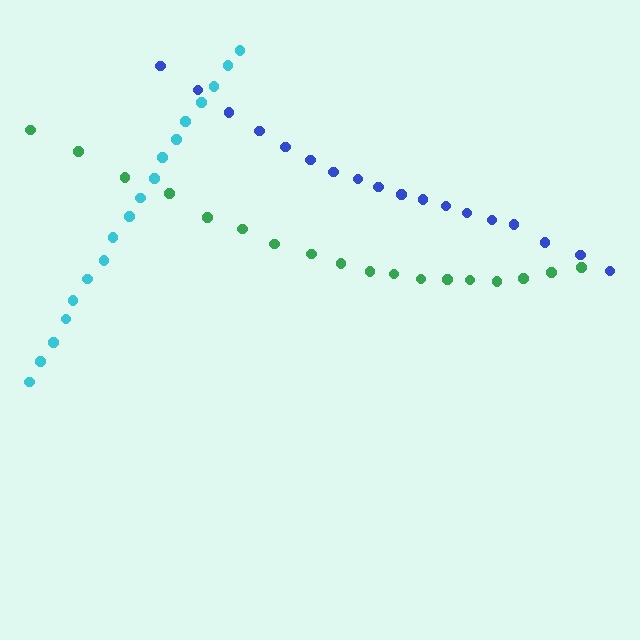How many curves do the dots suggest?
There are 3 distinct paths.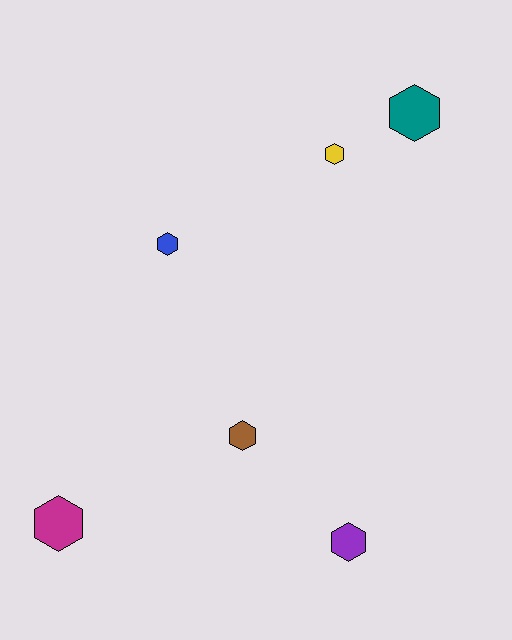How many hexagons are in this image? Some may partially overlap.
There are 6 hexagons.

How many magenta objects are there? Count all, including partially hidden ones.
There is 1 magenta object.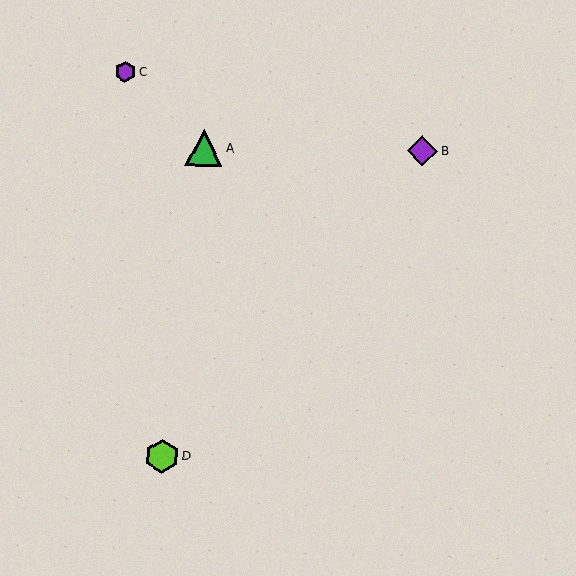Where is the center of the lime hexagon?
The center of the lime hexagon is at (162, 456).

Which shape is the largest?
The green triangle (labeled A) is the largest.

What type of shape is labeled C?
Shape C is a purple hexagon.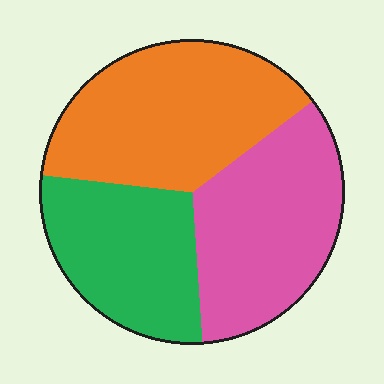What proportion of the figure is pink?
Pink covers around 35% of the figure.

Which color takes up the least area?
Green, at roughly 30%.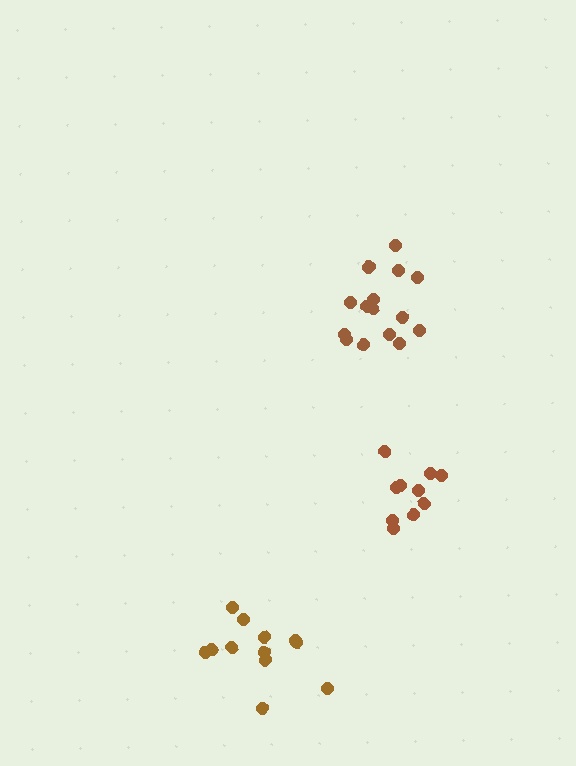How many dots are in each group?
Group 1: 12 dots, Group 2: 10 dots, Group 3: 16 dots (38 total).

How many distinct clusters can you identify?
There are 3 distinct clusters.